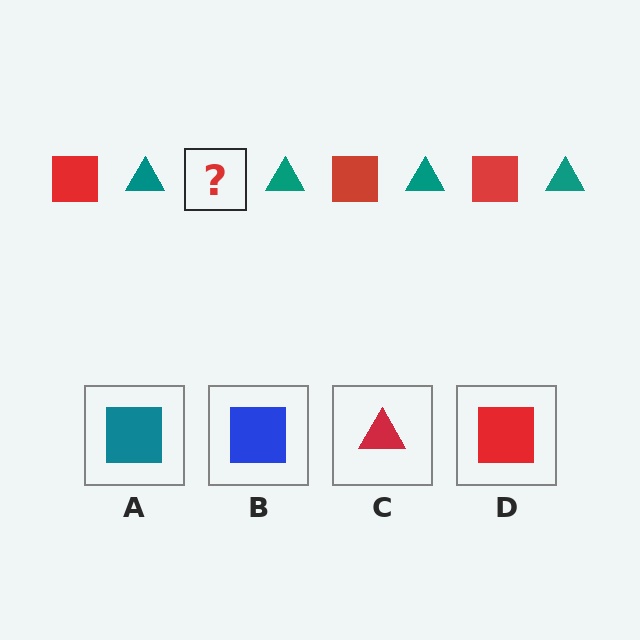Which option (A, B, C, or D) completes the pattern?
D.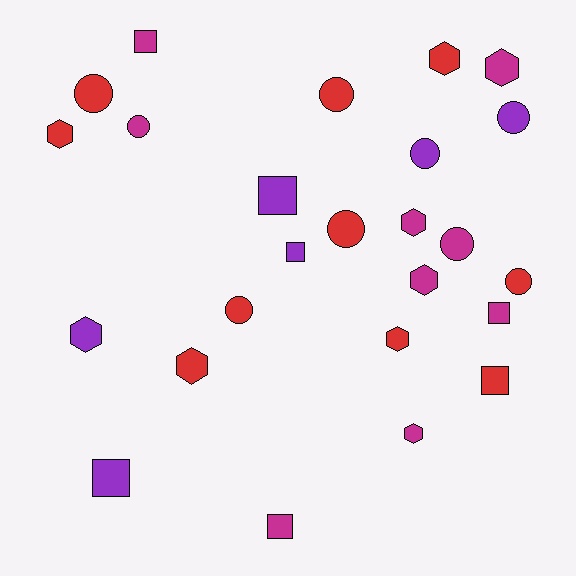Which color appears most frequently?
Red, with 10 objects.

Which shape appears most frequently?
Circle, with 9 objects.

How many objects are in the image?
There are 25 objects.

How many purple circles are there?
There are 2 purple circles.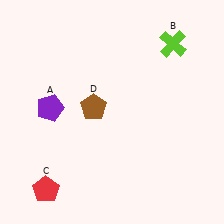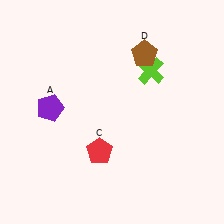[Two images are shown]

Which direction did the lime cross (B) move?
The lime cross (B) moved down.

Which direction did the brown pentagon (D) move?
The brown pentagon (D) moved up.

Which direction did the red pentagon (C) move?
The red pentagon (C) moved right.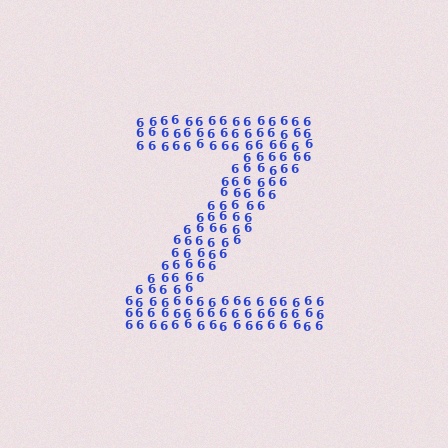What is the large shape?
The large shape is the letter Z.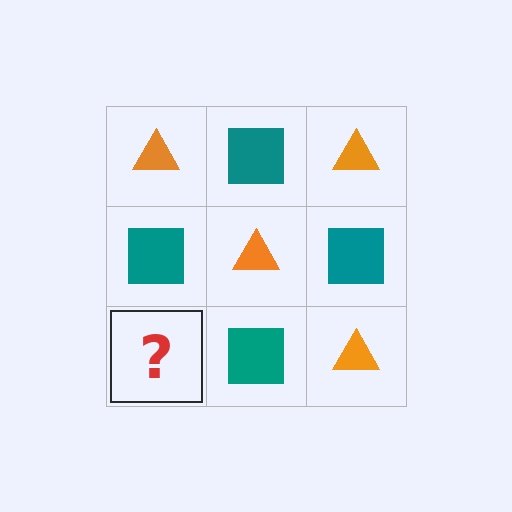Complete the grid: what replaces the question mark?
The question mark should be replaced with an orange triangle.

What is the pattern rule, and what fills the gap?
The rule is that it alternates orange triangle and teal square in a checkerboard pattern. The gap should be filled with an orange triangle.